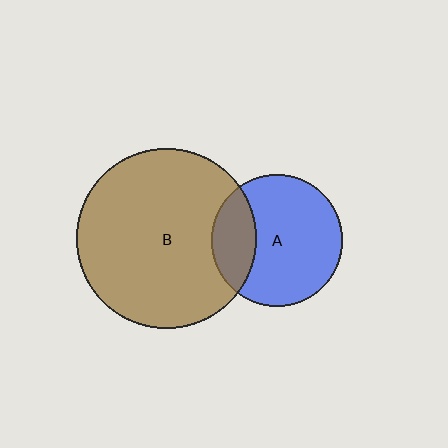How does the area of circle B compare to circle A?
Approximately 1.9 times.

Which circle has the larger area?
Circle B (brown).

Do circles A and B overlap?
Yes.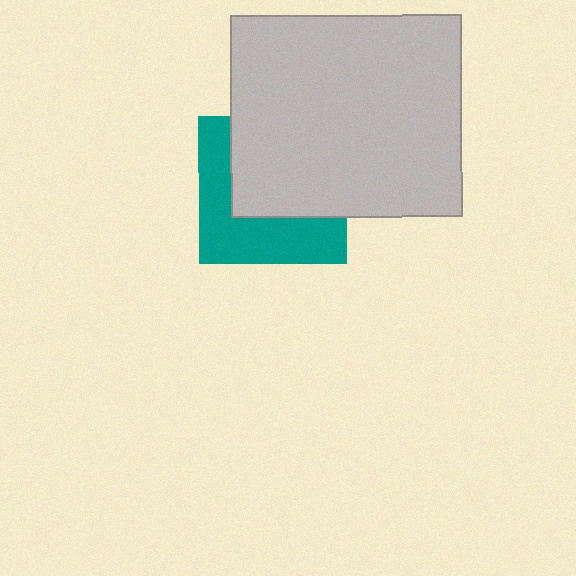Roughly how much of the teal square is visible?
About half of it is visible (roughly 46%).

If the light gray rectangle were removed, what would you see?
You would see the complete teal square.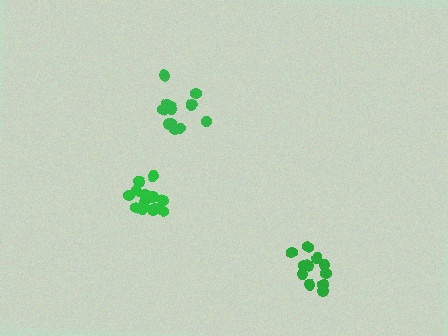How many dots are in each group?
Group 1: 16 dots, Group 2: 11 dots, Group 3: 12 dots (39 total).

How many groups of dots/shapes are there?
There are 3 groups.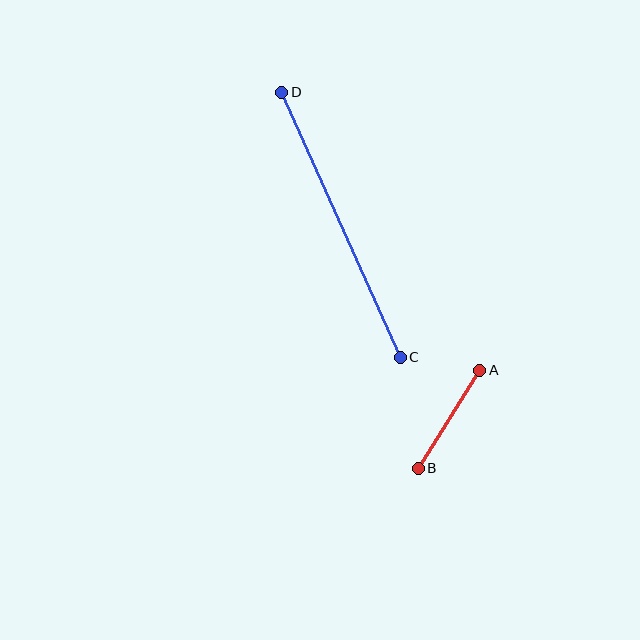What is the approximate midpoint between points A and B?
The midpoint is at approximately (449, 419) pixels.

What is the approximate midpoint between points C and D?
The midpoint is at approximately (341, 225) pixels.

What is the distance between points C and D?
The distance is approximately 290 pixels.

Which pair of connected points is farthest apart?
Points C and D are farthest apart.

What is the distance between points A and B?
The distance is approximately 116 pixels.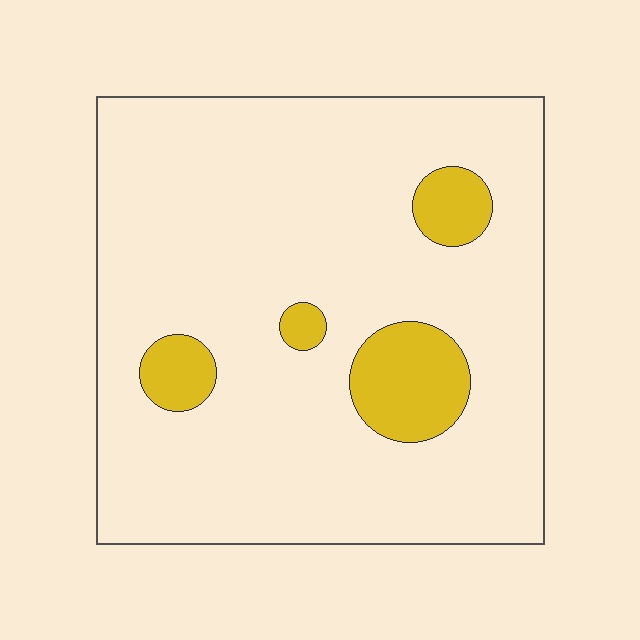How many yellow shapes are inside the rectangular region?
4.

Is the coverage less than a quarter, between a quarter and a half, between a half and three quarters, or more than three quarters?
Less than a quarter.